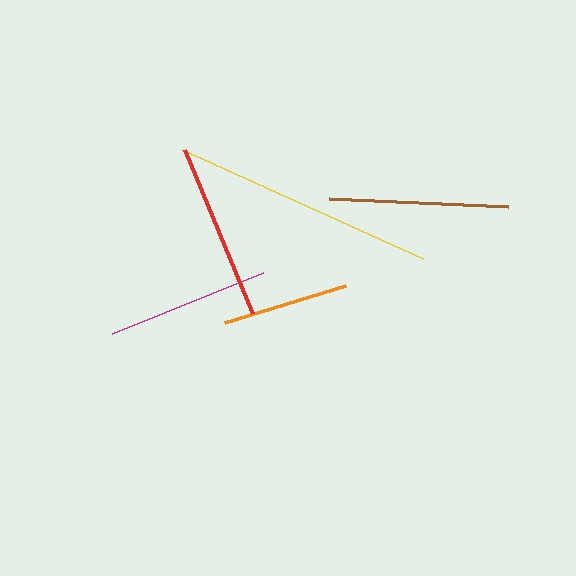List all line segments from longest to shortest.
From longest to shortest: yellow, brown, red, magenta, orange.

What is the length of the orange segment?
The orange segment is approximately 127 pixels long.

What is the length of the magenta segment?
The magenta segment is approximately 162 pixels long.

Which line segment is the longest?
The yellow line is the longest at approximately 264 pixels.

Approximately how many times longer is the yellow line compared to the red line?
The yellow line is approximately 1.5 times the length of the red line.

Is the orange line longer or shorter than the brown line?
The brown line is longer than the orange line.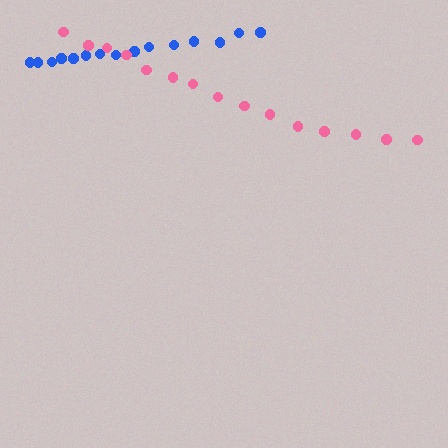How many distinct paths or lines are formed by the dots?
There are 2 distinct paths.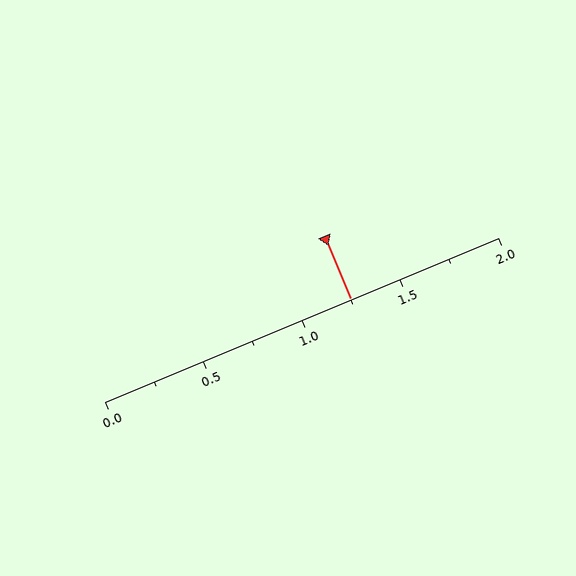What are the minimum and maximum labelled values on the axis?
The axis runs from 0.0 to 2.0.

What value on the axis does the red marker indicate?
The marker indicates approximately 1.25.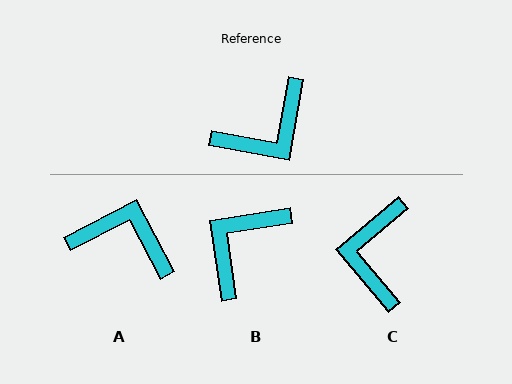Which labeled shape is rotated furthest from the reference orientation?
B, about 161 degrees away.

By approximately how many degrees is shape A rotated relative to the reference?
Approximately 128 degrees counter-clockwise.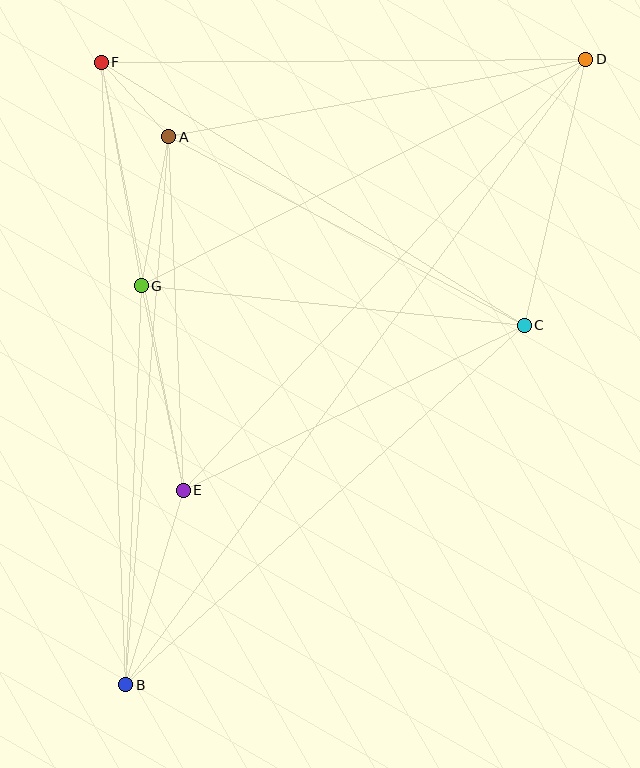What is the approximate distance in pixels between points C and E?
The distance between C and E is approximately 379 pixels.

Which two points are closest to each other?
Points A and F are closest to each other.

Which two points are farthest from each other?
Points B and D are farthest from each other.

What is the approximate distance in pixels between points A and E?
The distance between A and E is approximately 354 pixels.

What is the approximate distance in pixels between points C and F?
The distance between C and F is approximately 498 pixels.